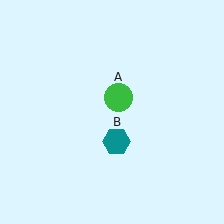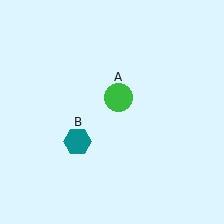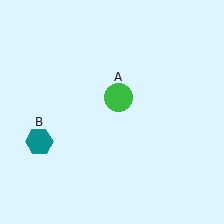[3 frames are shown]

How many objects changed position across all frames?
1 object changed position: teal hexagon (object B).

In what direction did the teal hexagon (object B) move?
The teal hexagon (object B) moved left.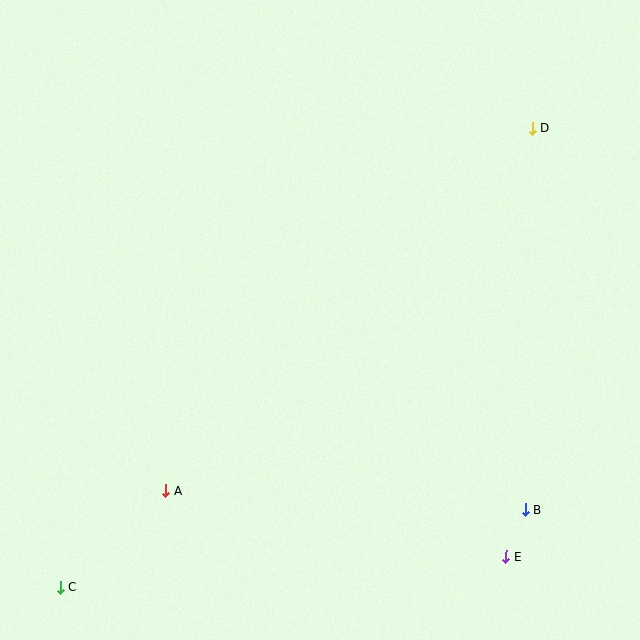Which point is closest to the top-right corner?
Point D is closest to the top-right corner.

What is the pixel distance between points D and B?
The distance between D and B is 382 pixels.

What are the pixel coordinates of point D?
Point D is at (532, 128).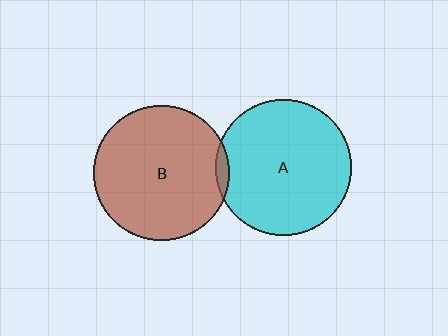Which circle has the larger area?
Circle A (cyan).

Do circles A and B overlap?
Yes.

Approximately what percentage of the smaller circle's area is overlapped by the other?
Approximately 5%.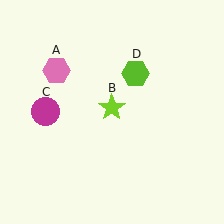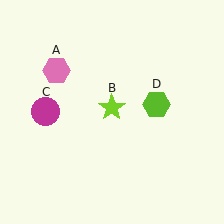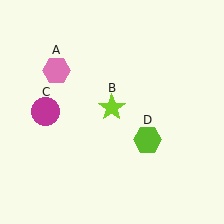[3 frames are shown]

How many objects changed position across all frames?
1 object changed position: lime hexagon (object D).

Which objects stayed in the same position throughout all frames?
Pink hexagon (object A) and lime star (object B) and magenta circle (object C) remained stationary.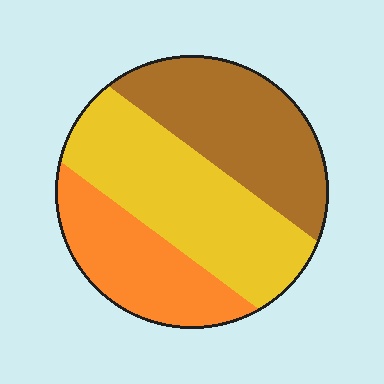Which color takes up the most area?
Yellow, at roughly 40%.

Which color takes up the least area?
Orange, at roughly 25%.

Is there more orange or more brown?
Brown.